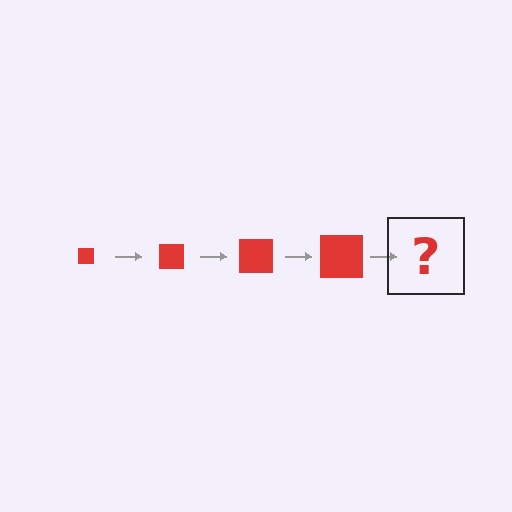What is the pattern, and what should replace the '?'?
The pattern is that the square gets progressively larger each step. The '?' should be a red square, larger than the previous one.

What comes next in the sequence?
The next element should be a red square, larger than the previous one.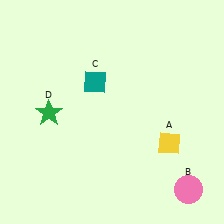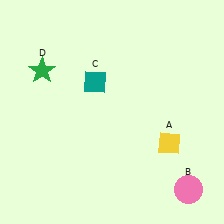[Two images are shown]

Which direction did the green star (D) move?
The green star (D) moved up.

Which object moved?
The green star (D) moved up.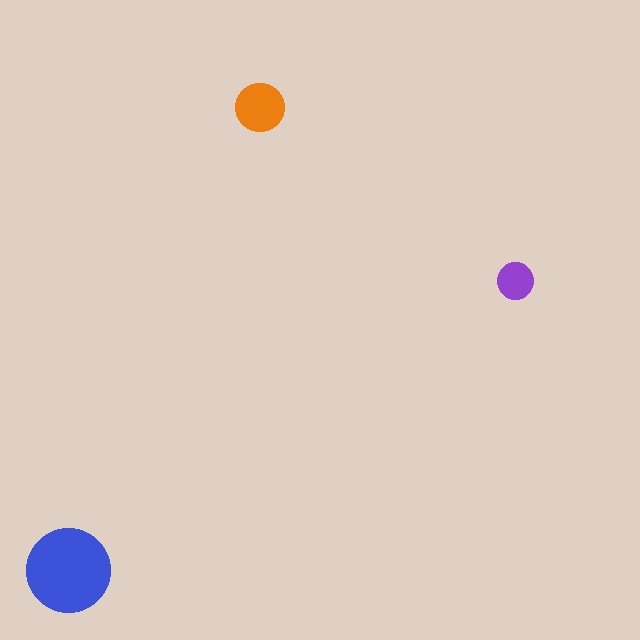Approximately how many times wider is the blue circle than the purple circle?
About 2.5 times wider.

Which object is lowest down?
The blue circle is bottommost.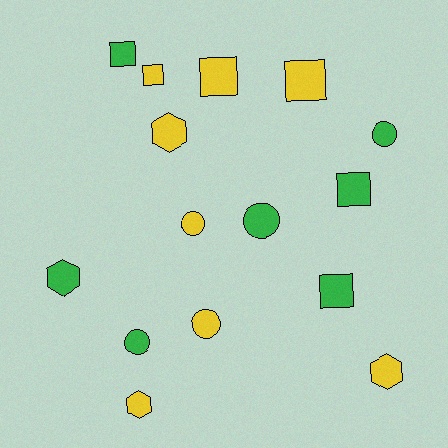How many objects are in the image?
There are 15 objects.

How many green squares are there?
There are 3 green squares.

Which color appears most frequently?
Yellow, with 8 objects.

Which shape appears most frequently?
Square, with 6 objects.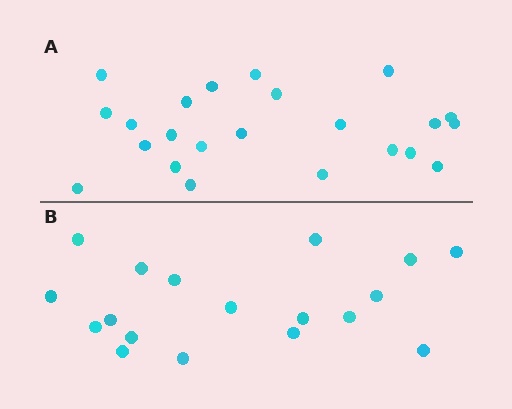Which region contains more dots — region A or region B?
Region A (the top region) has more dots.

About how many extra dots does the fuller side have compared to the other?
Region A has about 5 more dots than region B.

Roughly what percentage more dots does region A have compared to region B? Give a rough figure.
About 30% more.